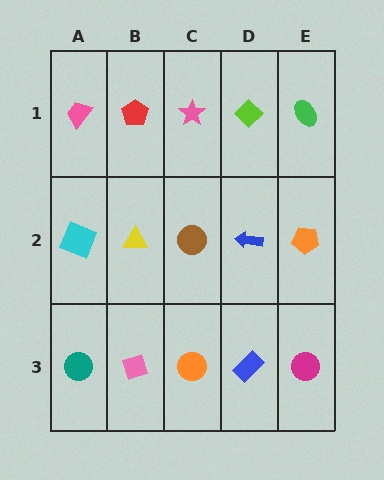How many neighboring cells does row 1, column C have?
3.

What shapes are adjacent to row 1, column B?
A yellow triangle (row 2, column B), a pink trapezoid (row 1, column A), a pink star (row 1, column C).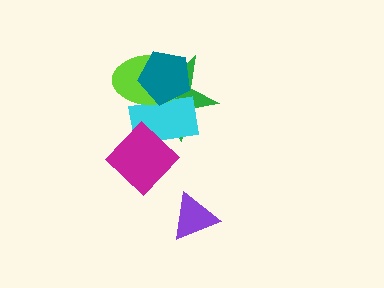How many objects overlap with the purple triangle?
0 objects overlap with the purple triangle.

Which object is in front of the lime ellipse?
The teal pentagon is in front of the lime ellipse.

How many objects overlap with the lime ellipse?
3 objects overlap with the lime ellipse.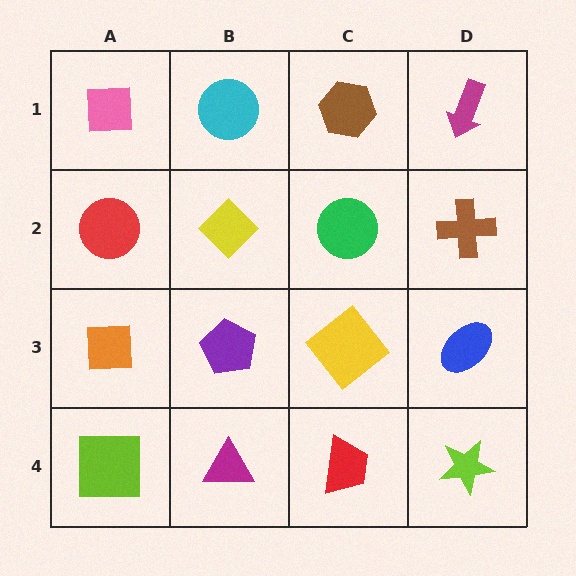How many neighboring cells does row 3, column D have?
3.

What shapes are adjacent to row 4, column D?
A blue ellipse (row 3, column D), a red trapezoid (row 4, column C).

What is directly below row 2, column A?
An orange square.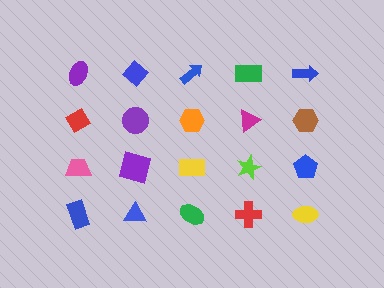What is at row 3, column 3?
A yellow rectangle.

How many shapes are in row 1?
5 shapes.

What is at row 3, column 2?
A purple square.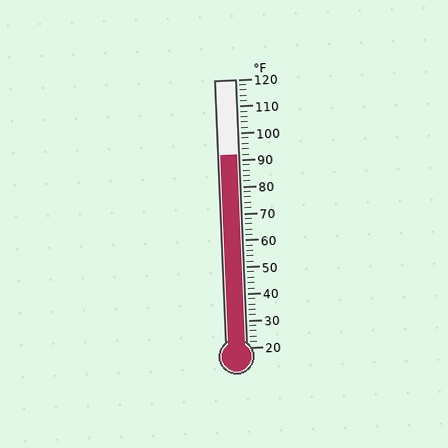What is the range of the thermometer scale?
The thermometer scale ranges from 20°F to 120°F.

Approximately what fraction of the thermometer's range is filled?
The thermometer is filled to approximately 70% of its range.